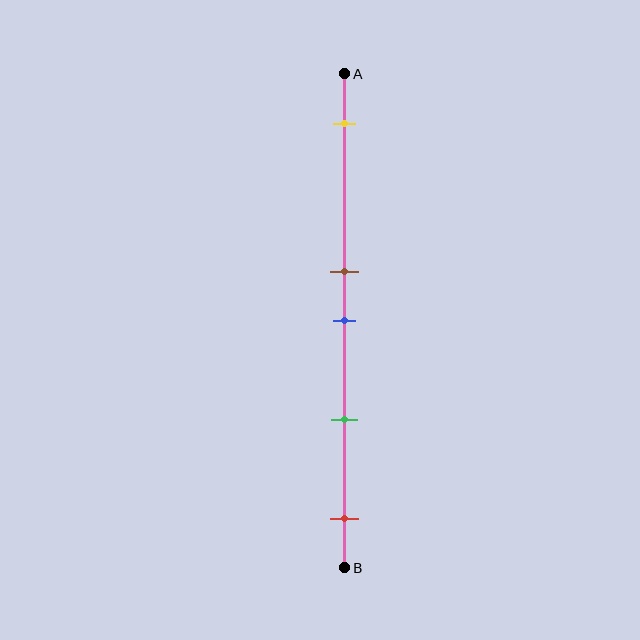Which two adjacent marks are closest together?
The brown and blue marks are the closest adjacent pair.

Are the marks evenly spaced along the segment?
No, the marks are not evenly spaced.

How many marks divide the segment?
There are 5 marks dividing the segment.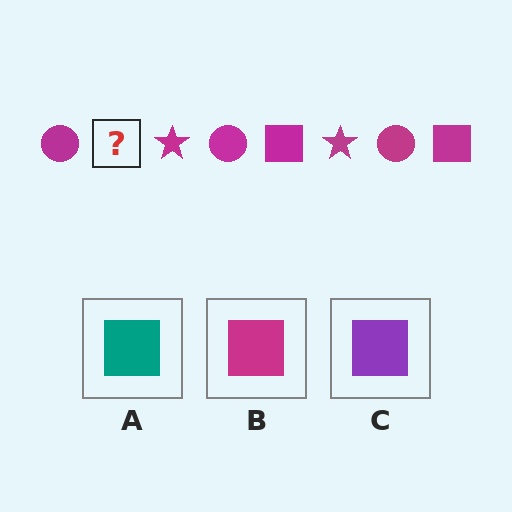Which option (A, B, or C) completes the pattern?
B.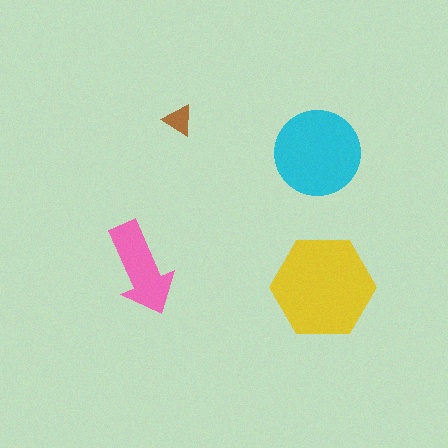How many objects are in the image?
There are 4 objects in the image.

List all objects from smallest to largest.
The brown triangle, the pink arrow, the cyan circle, the yellow hexagon.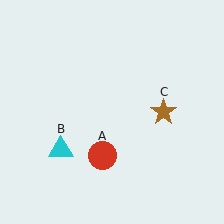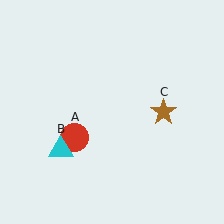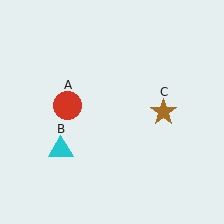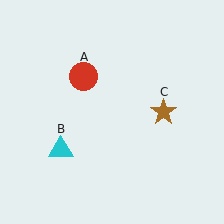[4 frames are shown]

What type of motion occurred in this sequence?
The red circle (object A) rotated clockwise around the center of the scene.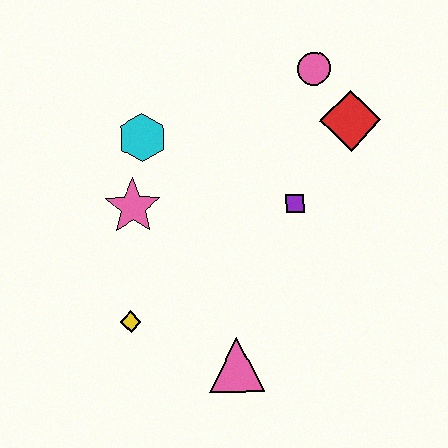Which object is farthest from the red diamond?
The yellow diamond is farthest from the red diamond.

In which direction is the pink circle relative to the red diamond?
The pink circle is above the red diamond.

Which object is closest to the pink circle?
The red diamond is closest to the pink circle.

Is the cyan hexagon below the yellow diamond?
No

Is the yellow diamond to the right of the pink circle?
No